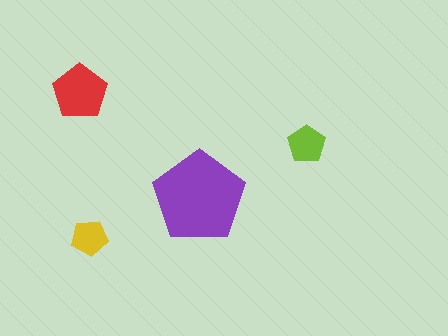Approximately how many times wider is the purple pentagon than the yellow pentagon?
About 2.5 times wider.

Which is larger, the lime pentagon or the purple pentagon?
The purple one.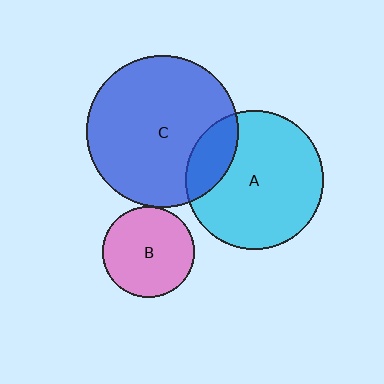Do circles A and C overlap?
Yes.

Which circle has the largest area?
Circle C (blue).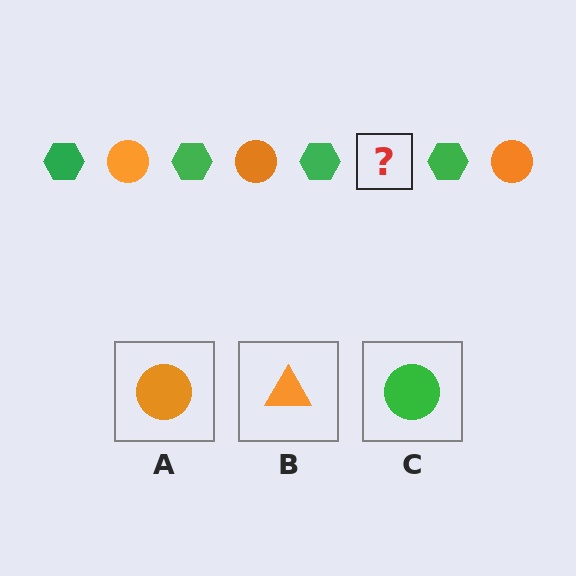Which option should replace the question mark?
Option A.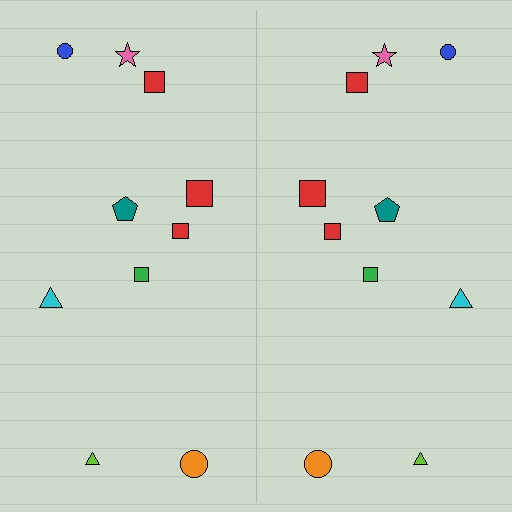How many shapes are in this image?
There are 20 shapes in this image.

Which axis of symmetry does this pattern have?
The pattern has a vertical axis of symmetry running through the center of the image.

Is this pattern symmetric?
Yes, this pattern has bilateral (reflection) symmetry.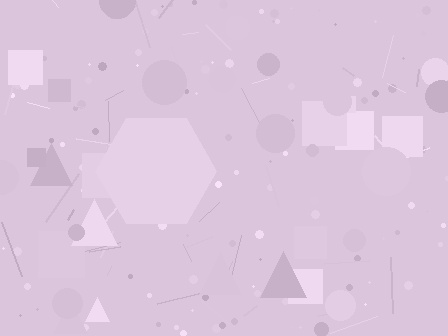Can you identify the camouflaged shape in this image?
The camouflaged shape is a hexagon.